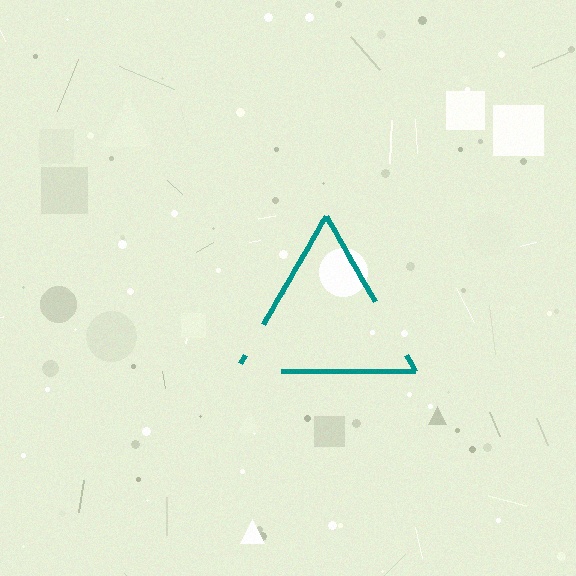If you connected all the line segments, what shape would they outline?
They would outline a triangle.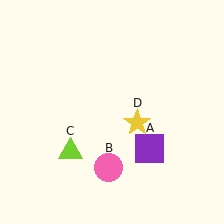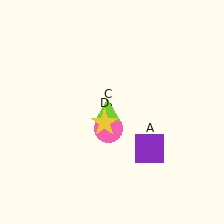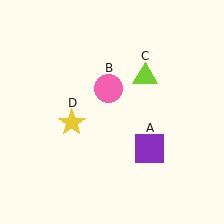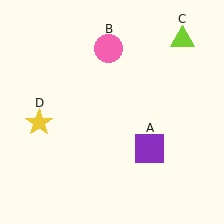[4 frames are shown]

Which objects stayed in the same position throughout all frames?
Purple square (object A) remained stationary.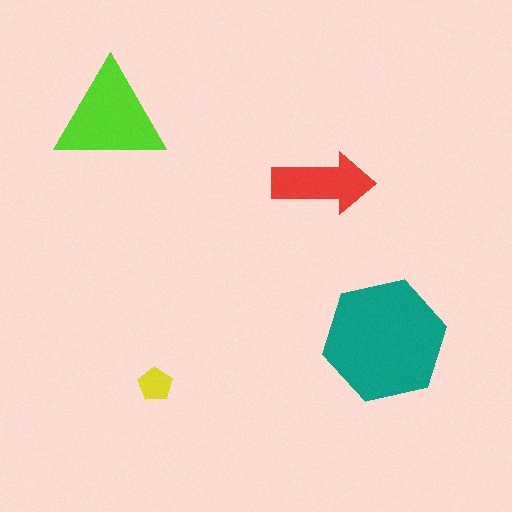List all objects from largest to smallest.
The teal hexagon, the lime triangle, the red arrow, the yellow pentagon.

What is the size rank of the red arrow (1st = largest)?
3rd.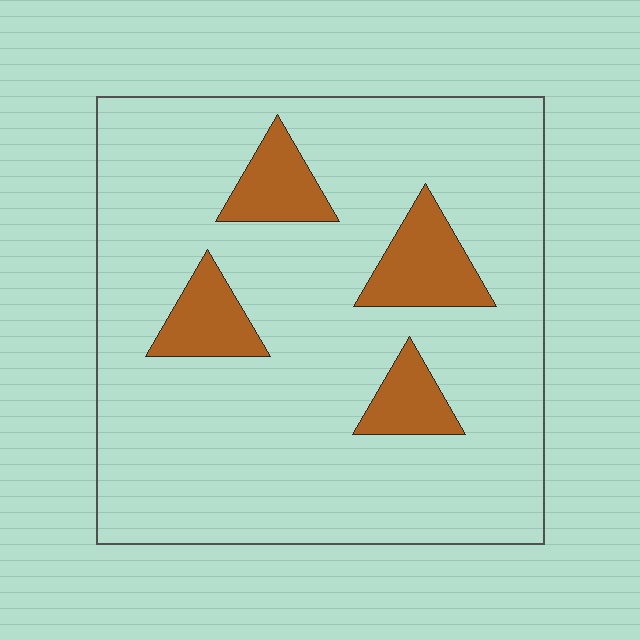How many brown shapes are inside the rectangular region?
4.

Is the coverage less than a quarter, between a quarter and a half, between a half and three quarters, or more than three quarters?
Less than a quarter.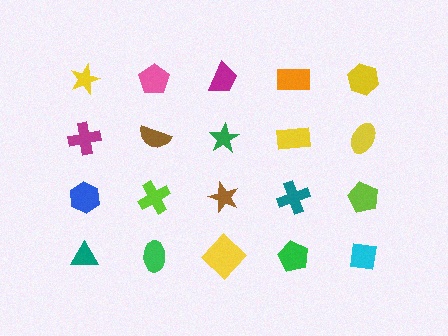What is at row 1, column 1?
A yellow star.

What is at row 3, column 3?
A brown star.